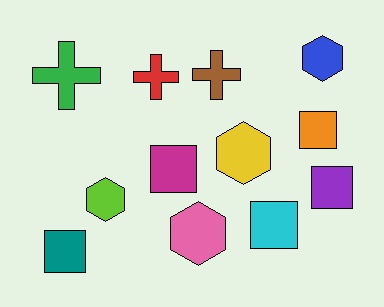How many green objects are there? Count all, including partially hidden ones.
There is 1 green object.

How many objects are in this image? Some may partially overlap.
There are 12 objects.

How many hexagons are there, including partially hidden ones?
There are 4 hexagons.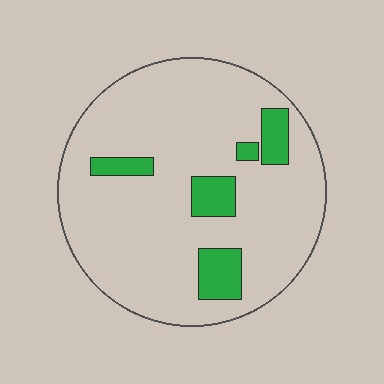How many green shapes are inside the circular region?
5.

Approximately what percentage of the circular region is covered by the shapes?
Approximately 15%.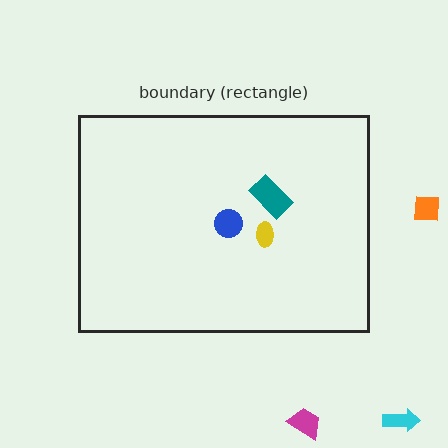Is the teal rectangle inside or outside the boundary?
Inside.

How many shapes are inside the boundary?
3 inside, 3 outside.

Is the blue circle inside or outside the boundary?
Inside.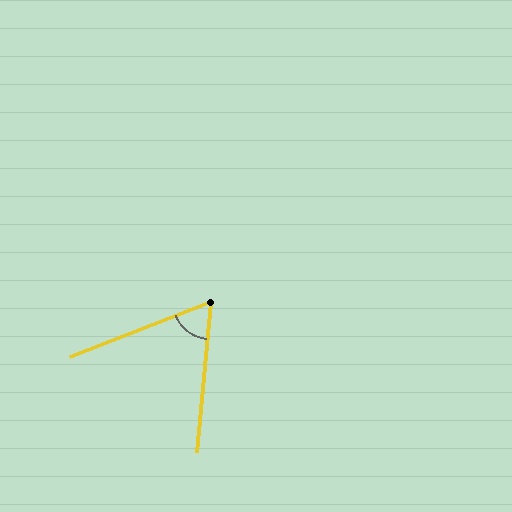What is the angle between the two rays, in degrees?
Approximately 63 degrees.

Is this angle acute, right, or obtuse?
It is acute.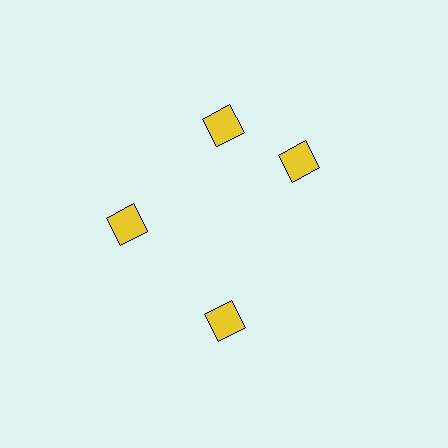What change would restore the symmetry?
The symmetry would be restored by rotating it back into even spacing with its neighbors so that all 4 diamonds sit at equal angles and equal distance from the center.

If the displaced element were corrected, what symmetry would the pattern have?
It would have 4-fold rotational symmetry — the pattern would map onto itself every 90 degrees.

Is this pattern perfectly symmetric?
No. The 4 yellow diamonds are arranged in a ring, but one element near the 3 o'clock position is rotated out of alignment along the ring, breaking the 4-fold rotational symmetry.